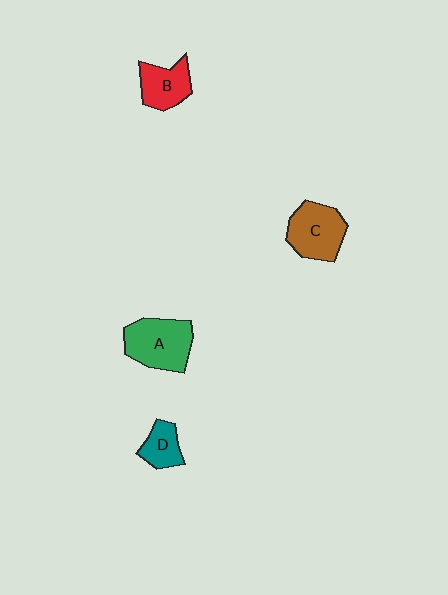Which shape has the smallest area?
Shape D (teal).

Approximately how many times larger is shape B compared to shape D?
Approximately 1.4 times.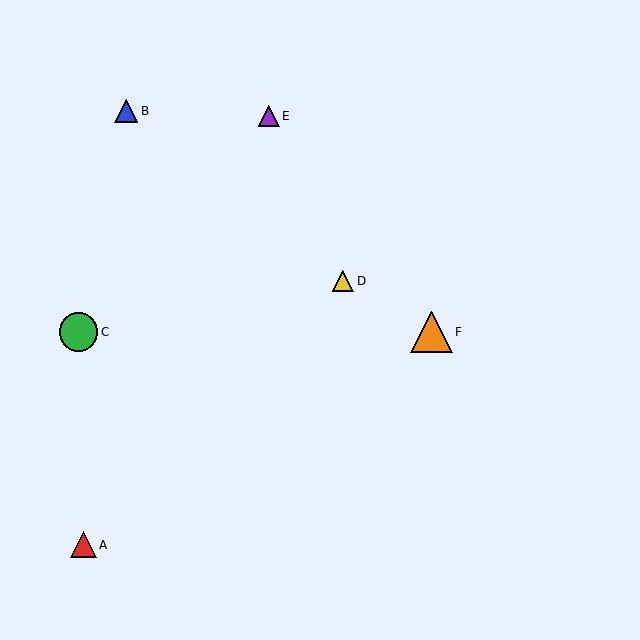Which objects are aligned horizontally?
Objects C, F are aligned horizontally.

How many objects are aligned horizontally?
2 objects (C, F) are aligned horizontally.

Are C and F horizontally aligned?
Yes, both are at y≈332.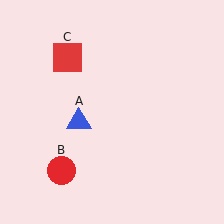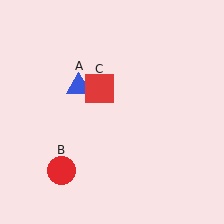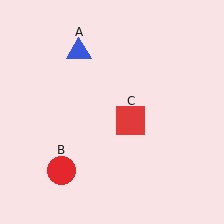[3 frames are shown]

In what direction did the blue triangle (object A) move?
The blue triangle (object A) moved up.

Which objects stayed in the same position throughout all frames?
Red circle (object B) remained stationary.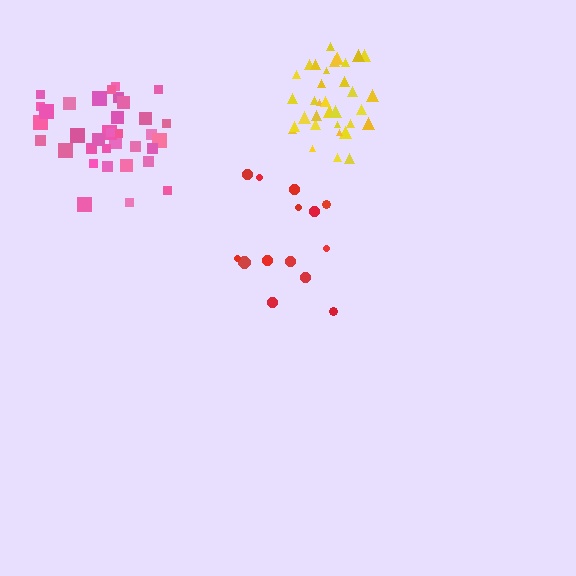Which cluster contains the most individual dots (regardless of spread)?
Pink (35).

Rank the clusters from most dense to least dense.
yellow, pink, red.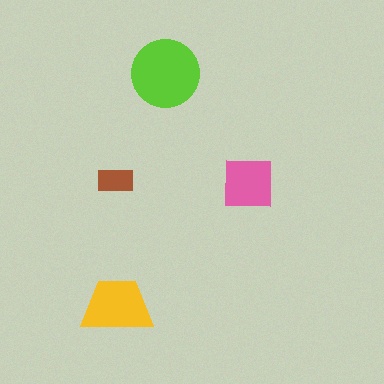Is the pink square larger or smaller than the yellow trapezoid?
Smaller.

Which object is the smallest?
The brown rectangle.